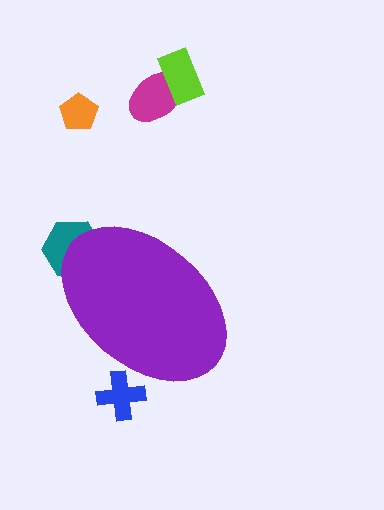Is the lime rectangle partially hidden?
No, the lime rectangle is fully visible.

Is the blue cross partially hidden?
Yes, the blue cross is partially hidden behind the purple ellipse.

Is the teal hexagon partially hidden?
Yes, the teal hexagon is partially hidden behind the purple ellipse.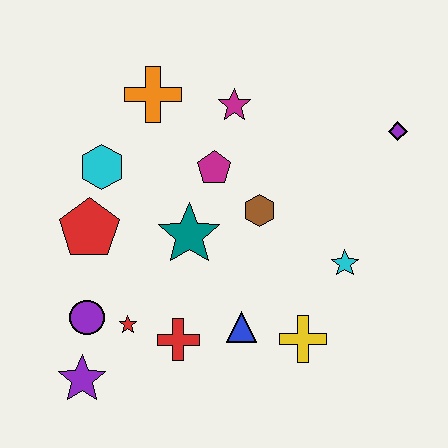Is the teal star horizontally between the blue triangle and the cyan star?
No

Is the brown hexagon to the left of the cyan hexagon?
No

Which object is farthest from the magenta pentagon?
The purple star is farthest from the magenta pentagon.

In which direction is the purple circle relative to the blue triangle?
The purple circle is to the left of the blue triangle.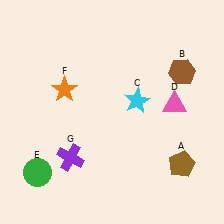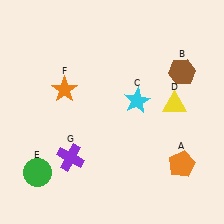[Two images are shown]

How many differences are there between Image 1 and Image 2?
There are 2 differences between the two images.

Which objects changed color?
A changed from brown to orange. D changed from pink to yellow.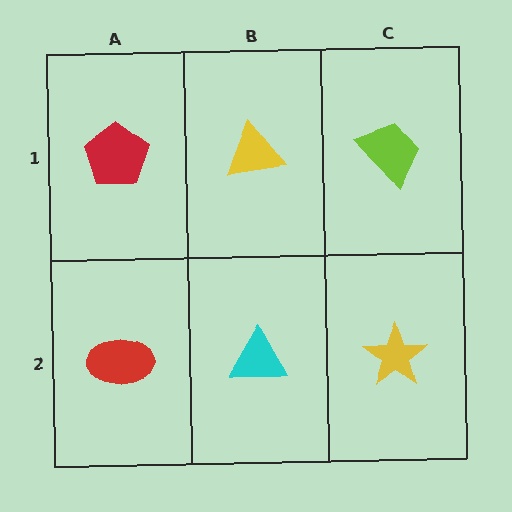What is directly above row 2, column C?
A lime trapezoid.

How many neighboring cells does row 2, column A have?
2.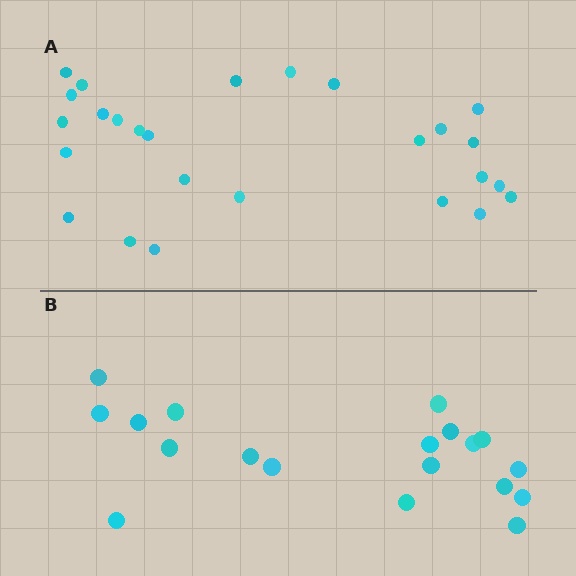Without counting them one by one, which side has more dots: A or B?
Region A (the top region) has more dots.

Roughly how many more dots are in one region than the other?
Region A has roughly 8 or so more dots than region B.